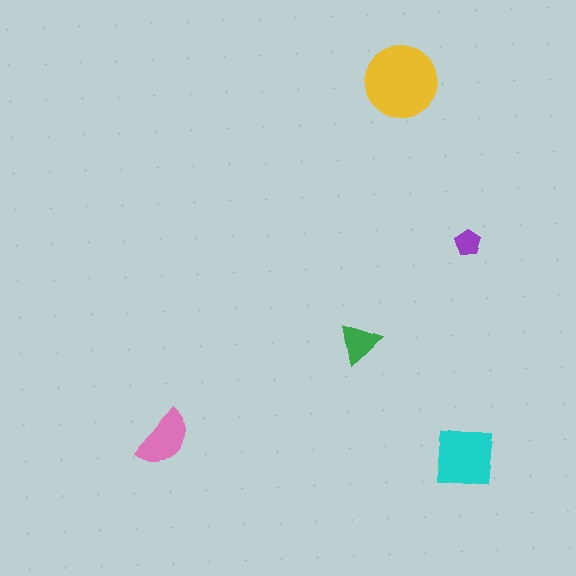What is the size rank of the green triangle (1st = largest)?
4th.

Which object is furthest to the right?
The purple pentagon is rightmost.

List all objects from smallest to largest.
The purple pentagon, the green triangle, the pink semicircle, the cyan square, the yellow circle.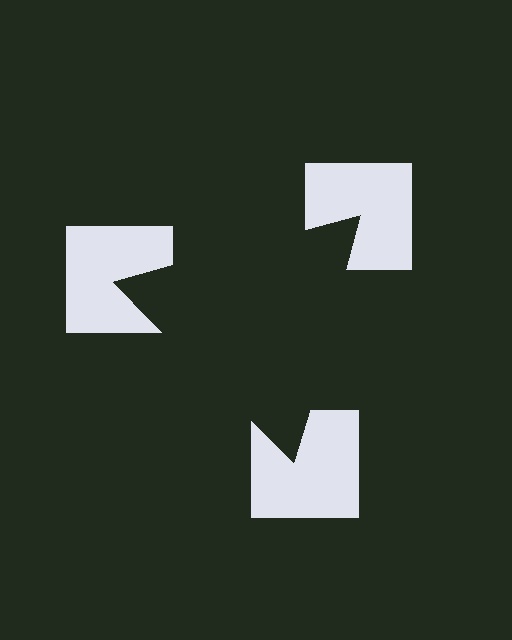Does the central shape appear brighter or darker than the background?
It typically appears slightly darker than the background, even though no actual brightness change is drawn.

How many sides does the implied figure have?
3 sides.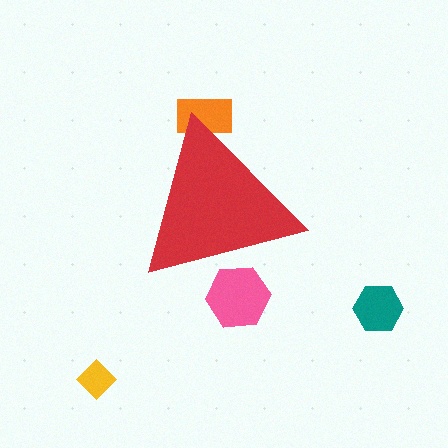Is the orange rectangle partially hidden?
Yes, the orange rectangle is partially hidden behind the red triangle.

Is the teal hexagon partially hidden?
No, the teal hexagon is fully visible.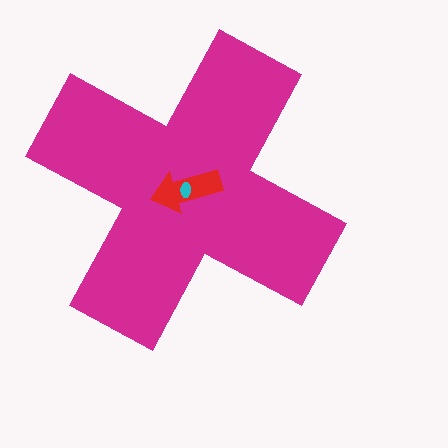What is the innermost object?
The cyan ellipse.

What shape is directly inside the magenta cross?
The red arrow.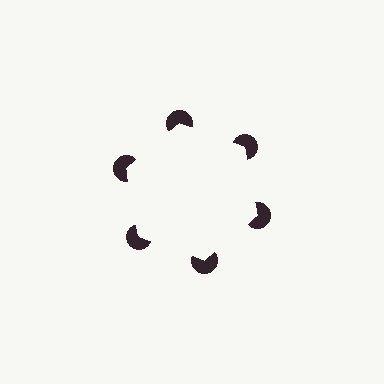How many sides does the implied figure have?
6 sides.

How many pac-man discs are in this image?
There are 6 — one at each vertex of the illusory hexagon.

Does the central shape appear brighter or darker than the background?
It typically appears slightly brighter than the background, even though no actual brightness change is drawn.